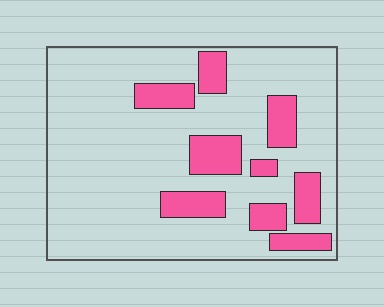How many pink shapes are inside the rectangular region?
9.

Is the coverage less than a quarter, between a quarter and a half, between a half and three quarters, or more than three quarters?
Less than a quarter.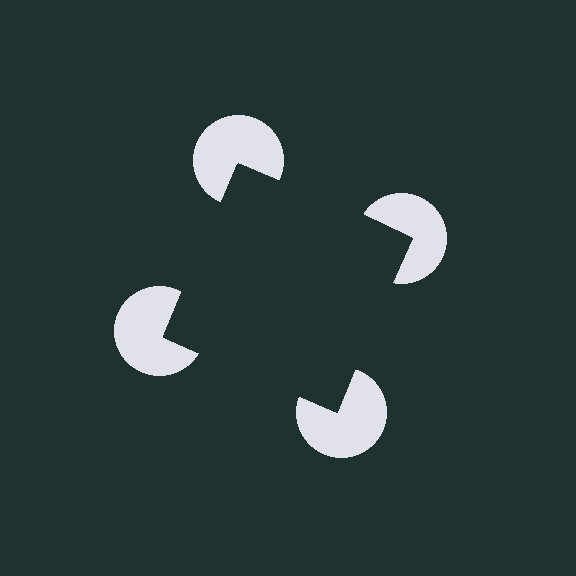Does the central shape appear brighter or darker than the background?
It typically appears slightly darker than the background, even though no actual brightness change is drawn.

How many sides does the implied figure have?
4 sides.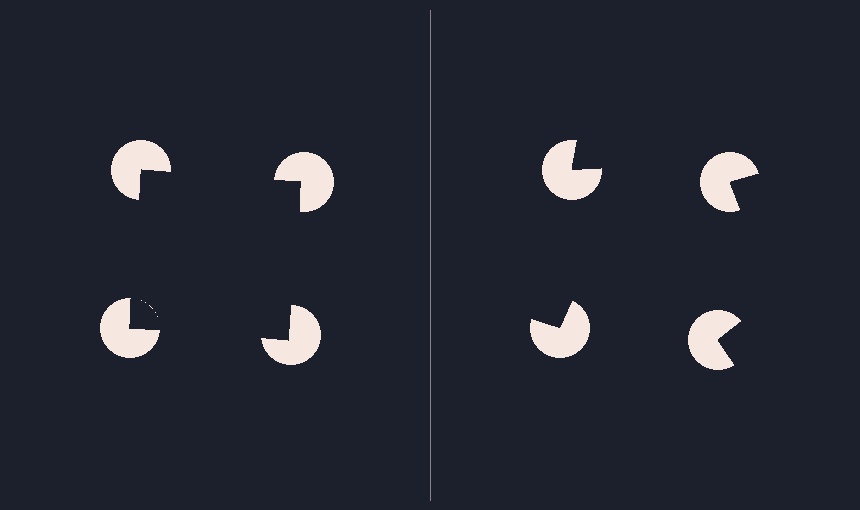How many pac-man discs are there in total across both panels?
8 — 4 on each side.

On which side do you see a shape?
An illusory square appears on the left side. On the right side the wedge cuts are rotated, so no coherent shape forms.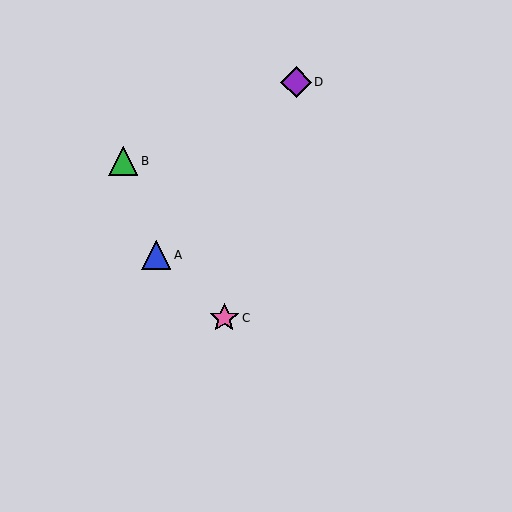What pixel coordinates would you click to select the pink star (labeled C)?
Click at (224, 318) to select the pink star C.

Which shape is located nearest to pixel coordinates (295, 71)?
The purple diamond (labeled D) at (296, 82) is nearest to that location.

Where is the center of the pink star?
The center of the pink star is at (224, 318).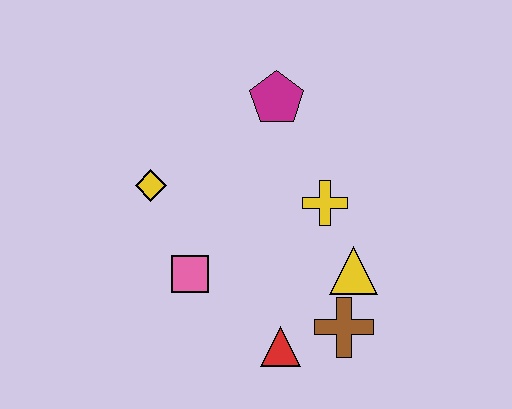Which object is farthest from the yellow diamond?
The brown cross is farthest from the yellow diamond.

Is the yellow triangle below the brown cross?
No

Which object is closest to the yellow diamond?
The pink square is closest to the yellow diamond.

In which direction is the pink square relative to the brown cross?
The pink square is to the left of the brown cross.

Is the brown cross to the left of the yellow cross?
No